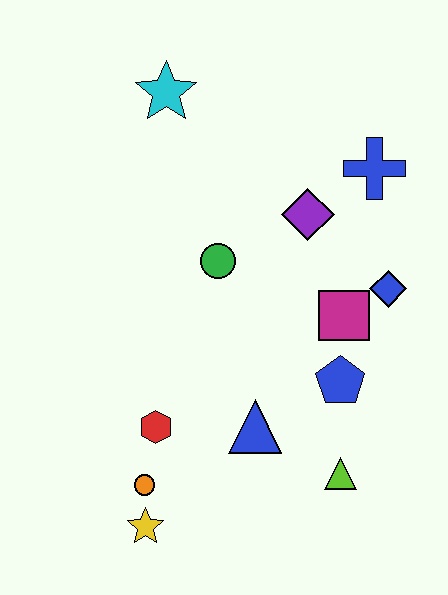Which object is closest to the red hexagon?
The orange circle is closest to the red hexagon.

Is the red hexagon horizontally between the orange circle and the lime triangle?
Yes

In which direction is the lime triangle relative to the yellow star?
The lime triangle is to the right of the yellow star.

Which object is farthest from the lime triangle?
The cyan star is farthest from the lime triangle.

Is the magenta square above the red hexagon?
Yes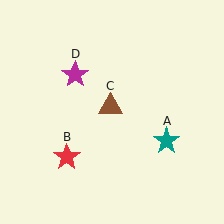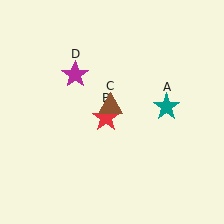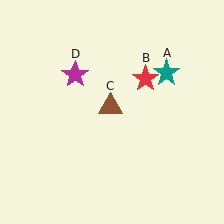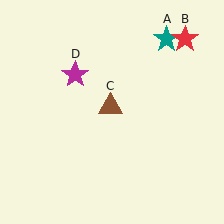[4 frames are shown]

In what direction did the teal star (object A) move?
The teal star (object A) moved up.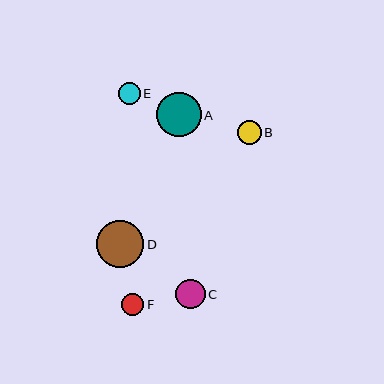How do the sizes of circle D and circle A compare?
Circle D and circle A are approximately the same size.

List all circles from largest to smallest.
From largest to smallest: D, A, C, B, E, F.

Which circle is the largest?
Circle D is the largest with a size of approximately 47 pixels.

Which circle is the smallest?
Circle F is the smallest with a size of approximately 22 pixels.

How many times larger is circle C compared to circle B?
Circle C is approximately 1.2 times the size of circle B.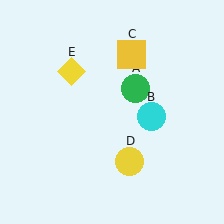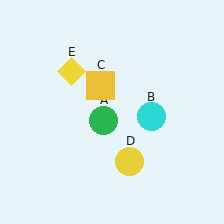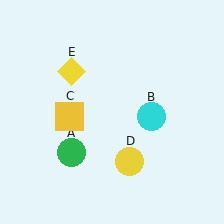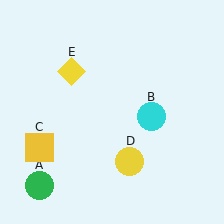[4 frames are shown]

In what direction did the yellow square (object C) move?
The yellow square (object C) moved down and to the left.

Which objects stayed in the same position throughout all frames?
Cyan circle (object B) and yellow circle (object D) and yellow diamond (object E) remained stationary.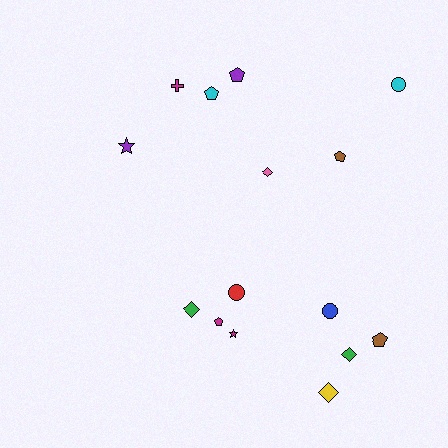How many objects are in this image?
There are 15 objects.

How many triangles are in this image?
There are no triangles.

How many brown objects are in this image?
There are 2 brown objects.